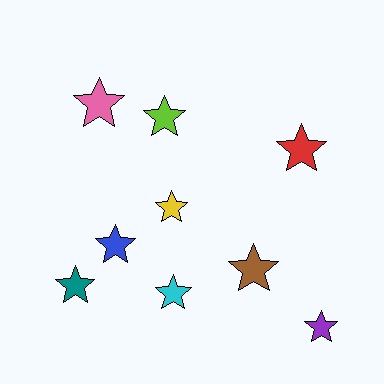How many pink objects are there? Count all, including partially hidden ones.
There is 1 pink object.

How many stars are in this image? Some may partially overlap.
There are 9 stars.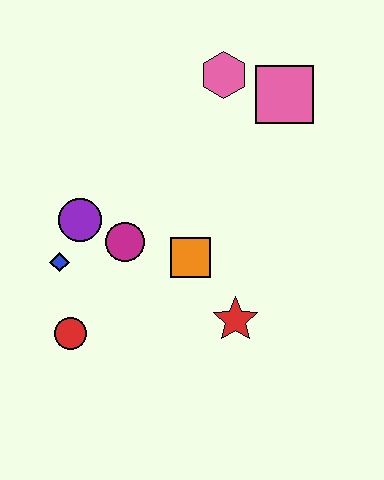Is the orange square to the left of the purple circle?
No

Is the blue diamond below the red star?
No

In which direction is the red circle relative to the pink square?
The red circle is below the pink square.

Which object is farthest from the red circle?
The pink square is farthest from the red circle.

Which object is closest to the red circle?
The blue diamond is closest to the red circle.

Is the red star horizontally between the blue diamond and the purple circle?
No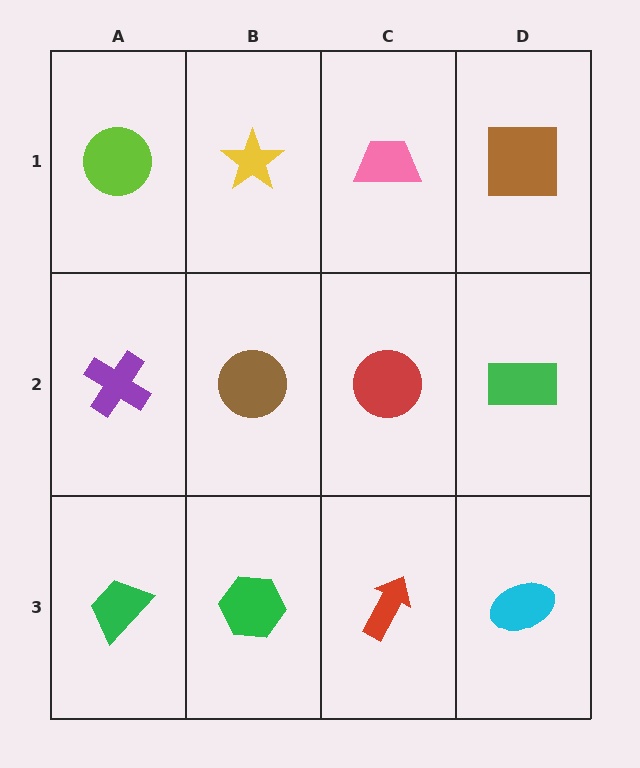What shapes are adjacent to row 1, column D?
A green rectangle (row 2, column D), a pink trapezoid (row 1, column C).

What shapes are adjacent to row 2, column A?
A lime circle (row 1, column A), a green trapezoid (row 3, column A), a brown circle (row 2, column B).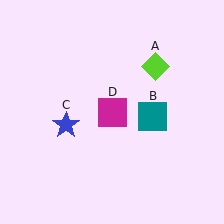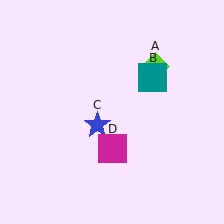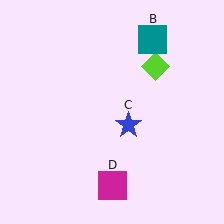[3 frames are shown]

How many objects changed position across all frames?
3 objects changed position: teal square (object B), blue star (object C), magenta square (object D).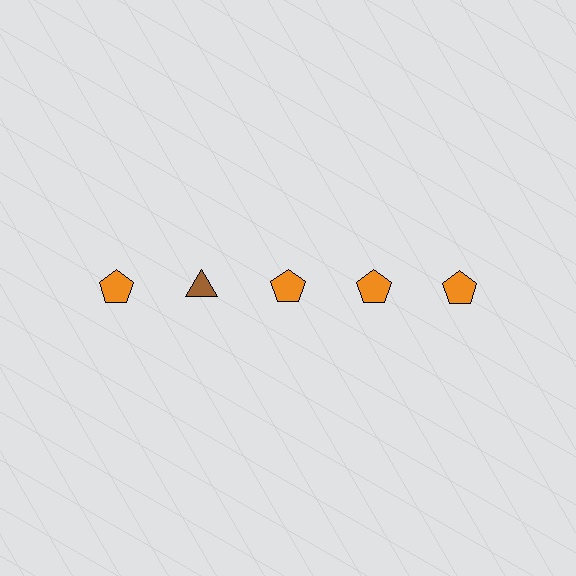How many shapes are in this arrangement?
There are 5 shapes arranged in a grid pattern.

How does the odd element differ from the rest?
It differs in both color (brown instead of orange) and shape (triangle instead of pentagon).